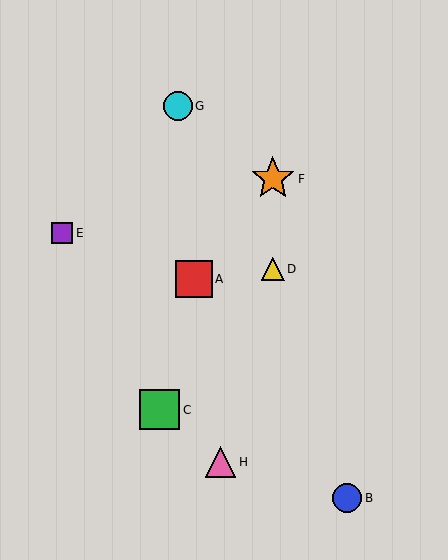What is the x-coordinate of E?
Object E is at x≈62.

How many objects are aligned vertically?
2 objects (D, F) are aligned vertically.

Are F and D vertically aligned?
Yes, both are at x≈273.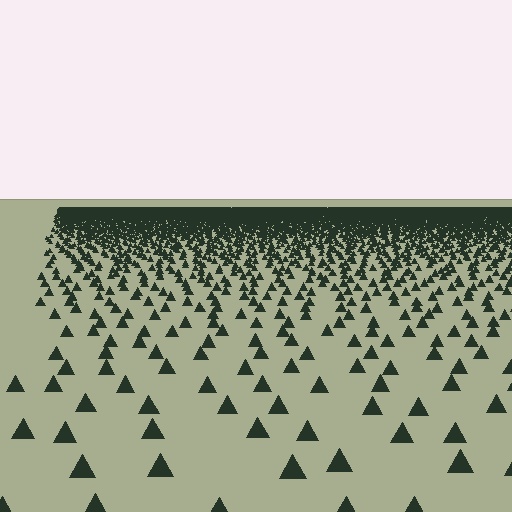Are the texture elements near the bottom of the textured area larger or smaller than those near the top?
Larger. Near the bottom, elements are closer to the viewer and appear at a bigger on-screen size.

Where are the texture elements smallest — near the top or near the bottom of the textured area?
Near the top.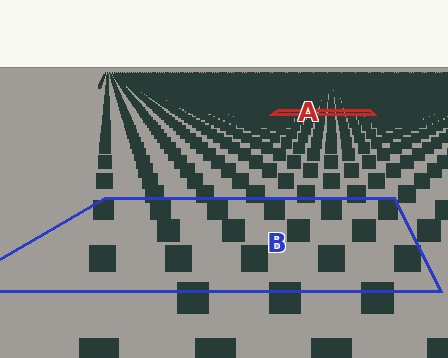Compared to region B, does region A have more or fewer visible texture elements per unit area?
Region A has more texture elements per unit area — they are packed more densely because it is farther away.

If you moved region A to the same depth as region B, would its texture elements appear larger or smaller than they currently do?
They would appear larger. At a closer depth, the same texture elements are projected at a bigger on-screen size.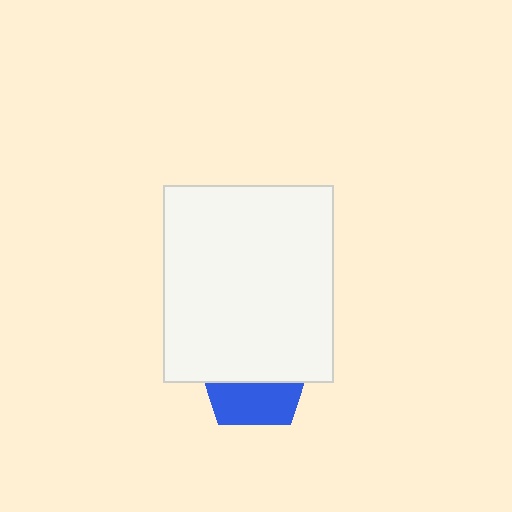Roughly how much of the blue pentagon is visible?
A small part of it is visible (roughly 39%).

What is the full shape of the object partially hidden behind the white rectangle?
The partially hidden object is a blue pentagon.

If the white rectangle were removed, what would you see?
You would see the complete blue pentagon.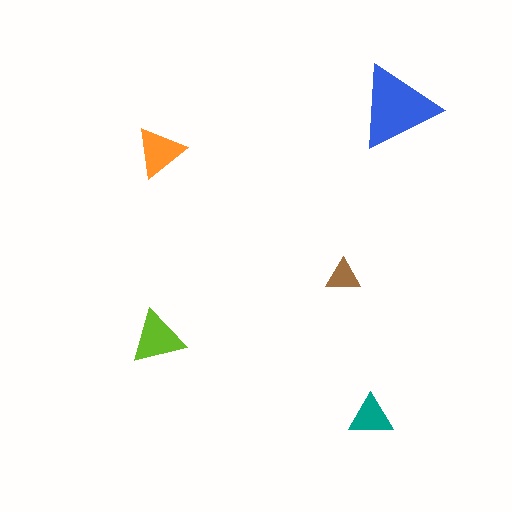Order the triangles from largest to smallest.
the blue one, the lime one, the orange one, the teal one, the brown one.